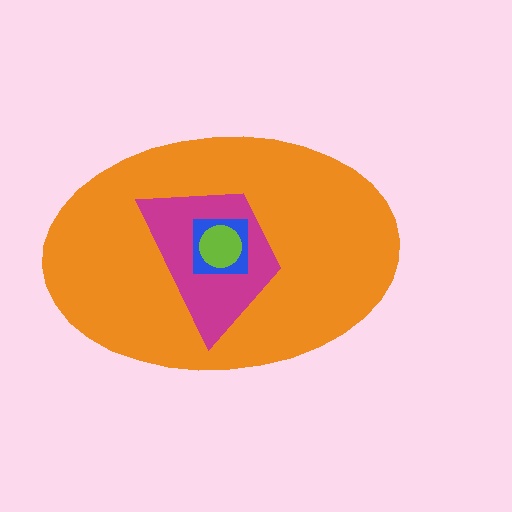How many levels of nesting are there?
4.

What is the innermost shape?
The lime circle.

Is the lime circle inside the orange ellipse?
Yes.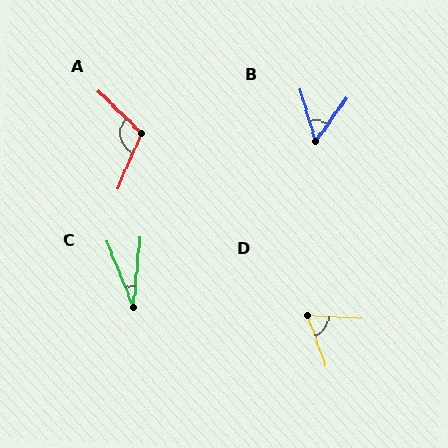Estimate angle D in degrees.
Approximately 68 degrees.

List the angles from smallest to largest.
C (27°), B (52°), D (68°), A (111°).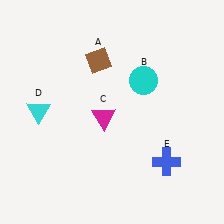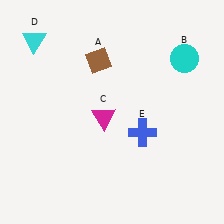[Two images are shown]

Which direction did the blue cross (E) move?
The blue cross (E) moved up.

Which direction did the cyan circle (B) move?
The cyan circle (B) moved right.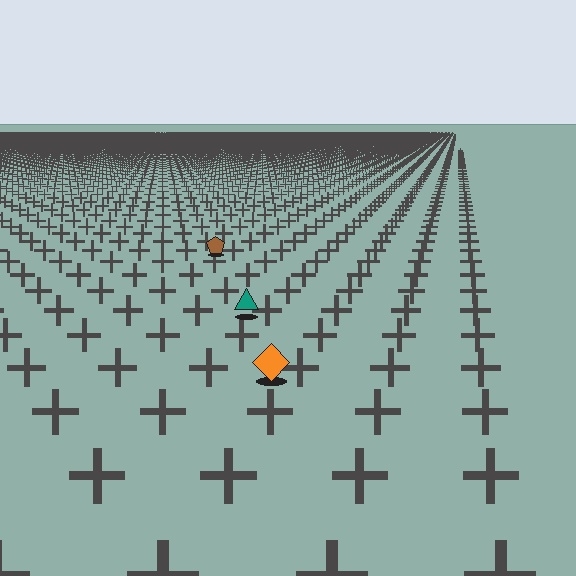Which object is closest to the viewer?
The orange diamond is closest. The texture marks near it are larger and more spread out.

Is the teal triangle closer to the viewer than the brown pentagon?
Yes. The teal triangle is closer — you can tell from the texture gradient: the ground texture is coarser near it.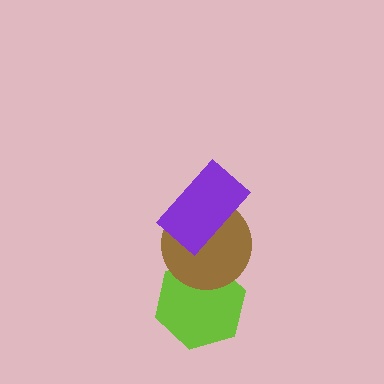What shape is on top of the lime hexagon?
The brown circle is on top of the lime hexagon.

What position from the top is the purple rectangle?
The purple rectangle is 1st from the top.